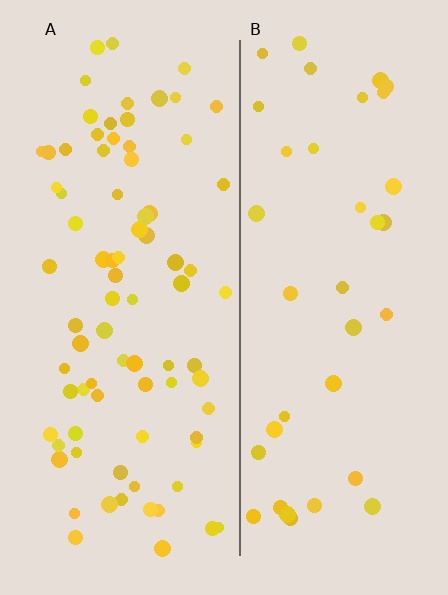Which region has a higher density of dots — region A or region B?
A (the left).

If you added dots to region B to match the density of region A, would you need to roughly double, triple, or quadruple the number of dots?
Approximately double.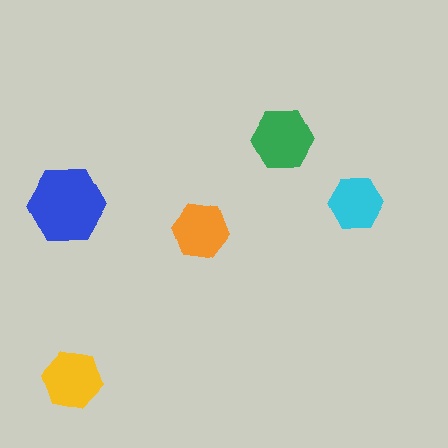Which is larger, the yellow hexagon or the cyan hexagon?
The yellow one.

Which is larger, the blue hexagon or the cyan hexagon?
The blue one.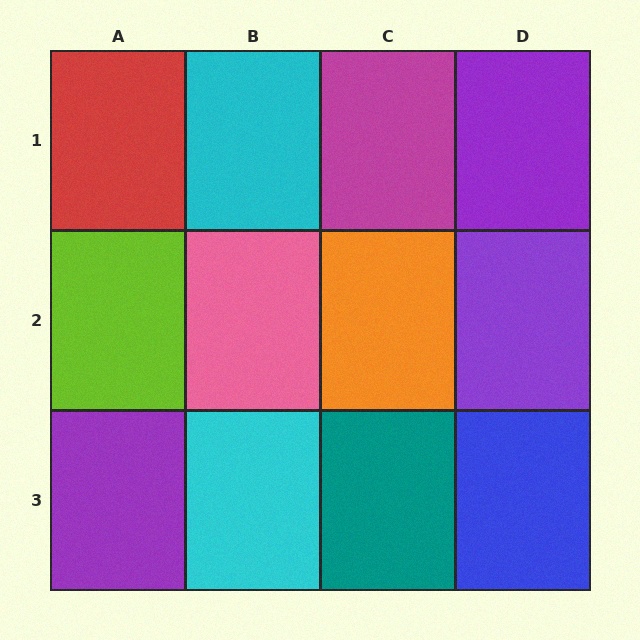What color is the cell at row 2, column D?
Purple.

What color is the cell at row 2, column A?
Lime.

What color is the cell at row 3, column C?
Teal.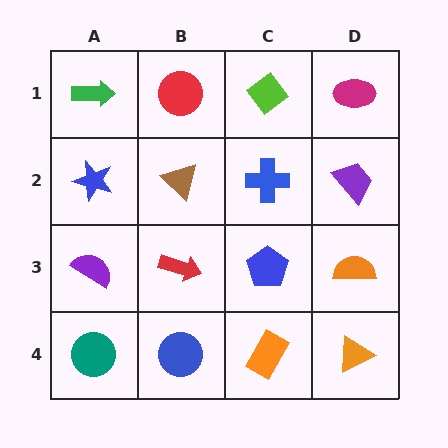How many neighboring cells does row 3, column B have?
4.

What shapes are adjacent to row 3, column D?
A purple trapezoid (row 2, column D), an orange triangle (row 4, column D), a blue pentagon (row 3, column C).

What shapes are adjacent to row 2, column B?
A red circle (row 1, column B), a red arrow (row 3, column B), a blue star (row 2, column A), a blue cross (row 2, column C).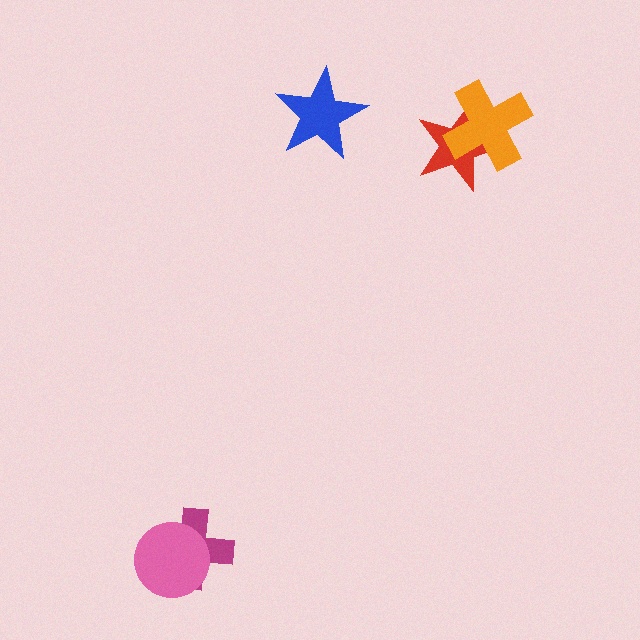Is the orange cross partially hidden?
No, no other shape covers it.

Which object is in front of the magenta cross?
The pink circle is in front of the magenta cross.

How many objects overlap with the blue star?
0 objects overlap with the blue star.